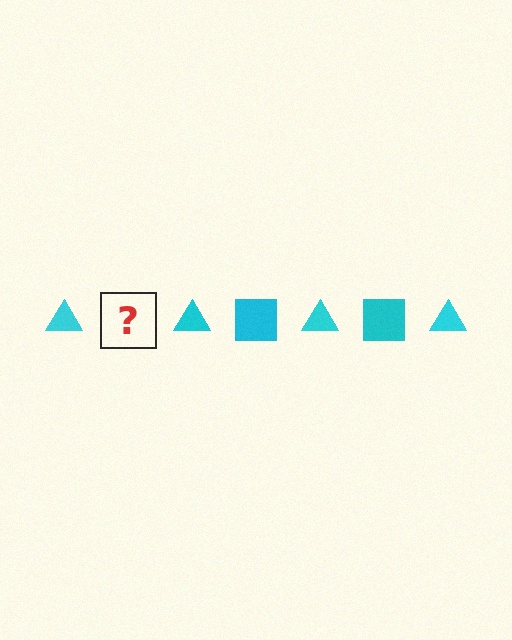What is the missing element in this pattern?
The missing element is a cyan square.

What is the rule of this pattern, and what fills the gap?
The rule is that the pattern cycles through triangle, square shapes in cyan. The gap should be filled with a cyan square.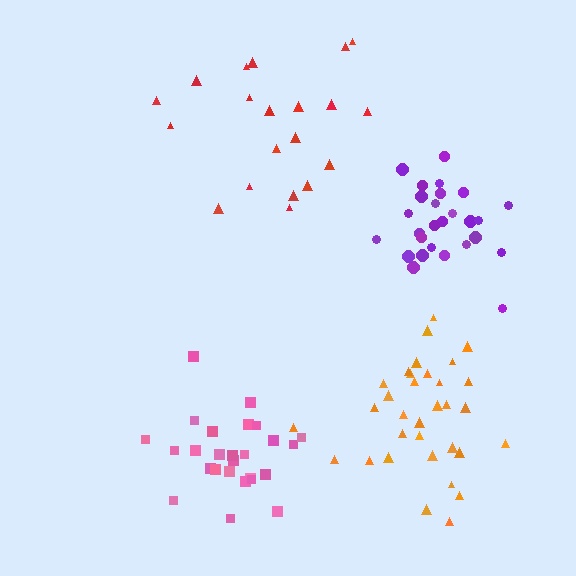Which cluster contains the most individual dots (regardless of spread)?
Orange (33).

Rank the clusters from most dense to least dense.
purple, pink, orange, red.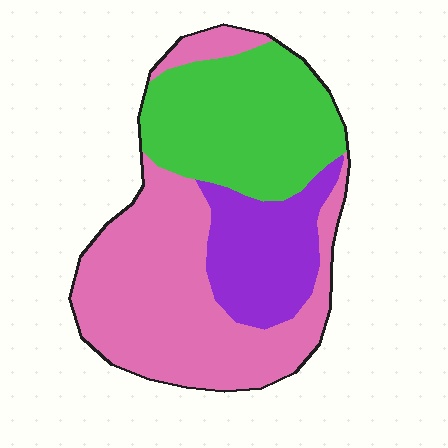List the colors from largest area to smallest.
From largest to smallest: pink, green, purple.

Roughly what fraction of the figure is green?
Green takes up about one third (1/3) of the figure.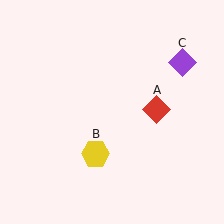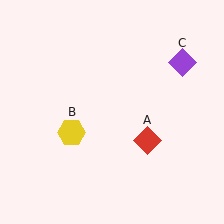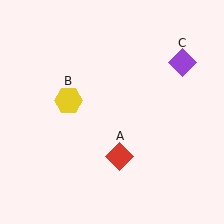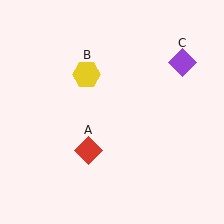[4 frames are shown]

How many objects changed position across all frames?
2 objects changed position: red diamond (object A), yellow hexagon (object B).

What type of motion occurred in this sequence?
The red diamond (object A), yellow hexagon (object B) rotated clockwise around the center of the scene.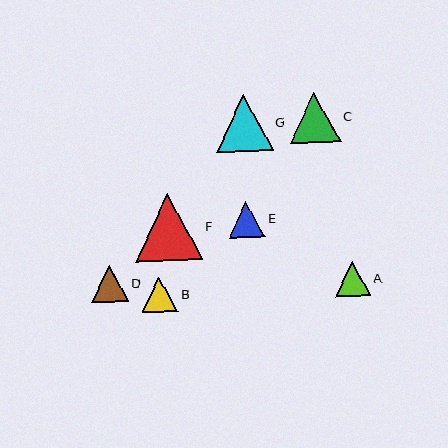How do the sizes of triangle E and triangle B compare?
Triangle E and triangle B are approximately the same size.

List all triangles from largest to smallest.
From largest to smallest: F, G, C, D, E, B, A.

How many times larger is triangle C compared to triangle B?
Triangle C is approximately 1.4 times the size of triangle B.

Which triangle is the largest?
Triangle F is the largest with a size of approximately 67 pixels.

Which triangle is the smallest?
Triangle A is the smallest with a size of approximately 35 pixels.